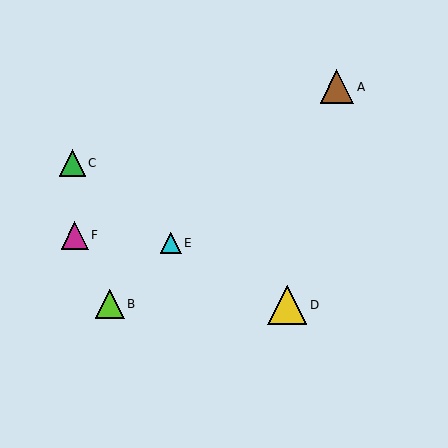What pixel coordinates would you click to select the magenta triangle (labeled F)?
Click at (75, 235) to select the magenta triangle F.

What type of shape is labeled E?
Shape E is a cyan triangle.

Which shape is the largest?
The yellow triangle (labeled D) is the largest.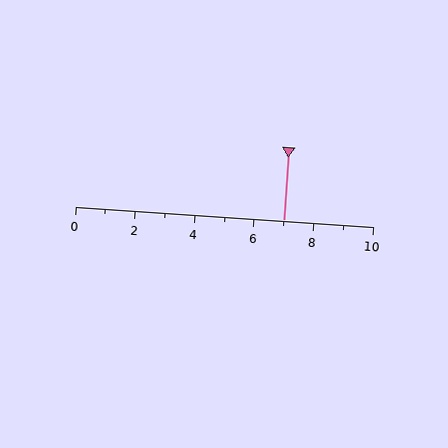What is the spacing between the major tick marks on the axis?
The major ticks are spaced 2 apart.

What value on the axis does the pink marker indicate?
The marker indicates approximately 7.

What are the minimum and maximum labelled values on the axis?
The axis runs from 0 to 10.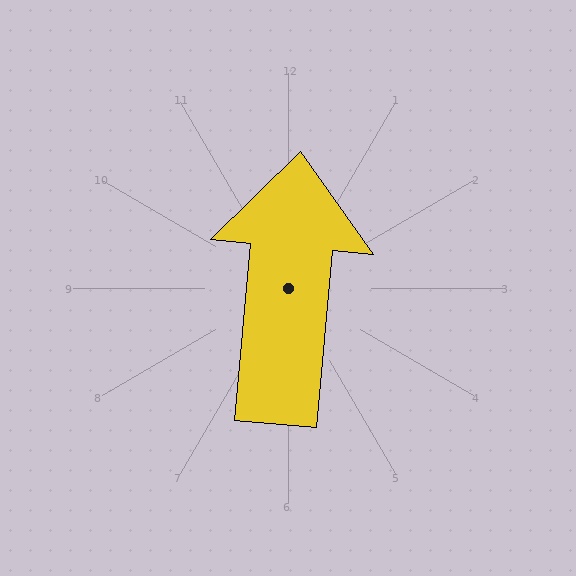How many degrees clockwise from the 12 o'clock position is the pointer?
Approximately 5 degrees.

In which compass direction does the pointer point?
North.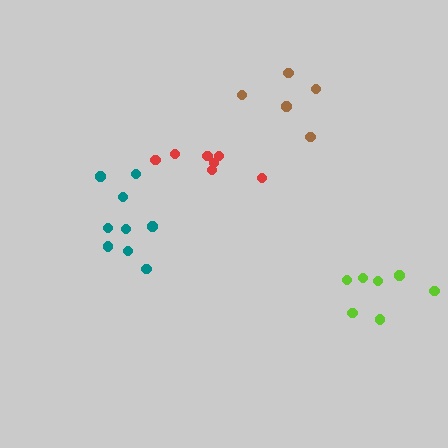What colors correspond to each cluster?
The clusters are colored: lime, red, brown, teal.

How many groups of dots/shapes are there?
There are 4 groups.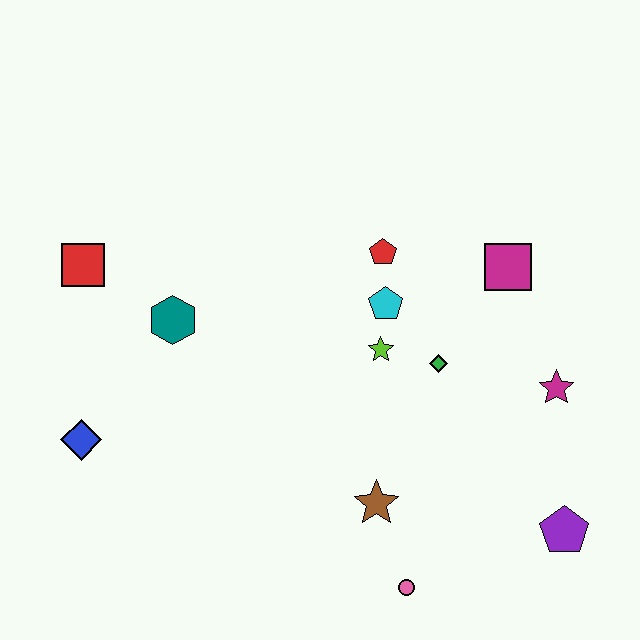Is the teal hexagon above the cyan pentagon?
No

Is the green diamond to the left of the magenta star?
Yes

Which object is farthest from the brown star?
The red square is farthest from the brown star.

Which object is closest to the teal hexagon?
The red square is closest to the teal hexagon.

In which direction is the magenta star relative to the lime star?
The magenta star is to the right of the lime star.